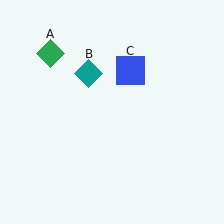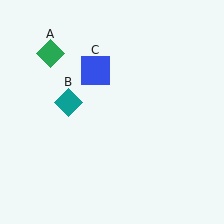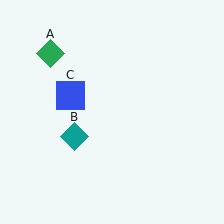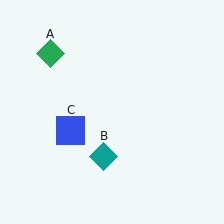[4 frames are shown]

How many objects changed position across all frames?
2 objects changed position: teal diamond (object B), blue square (object C).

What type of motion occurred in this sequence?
The teal diamond (object B), blue square (object C) rotated counterclockwise around the center of the scene.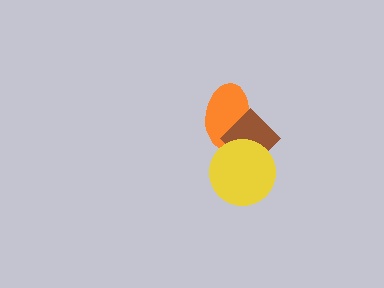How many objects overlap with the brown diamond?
2 objects overlap with the brown diamond.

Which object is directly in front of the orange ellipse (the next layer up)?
The brown diamond is directly in front of the orange ellipse.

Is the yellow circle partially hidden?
No, no other shape covers it.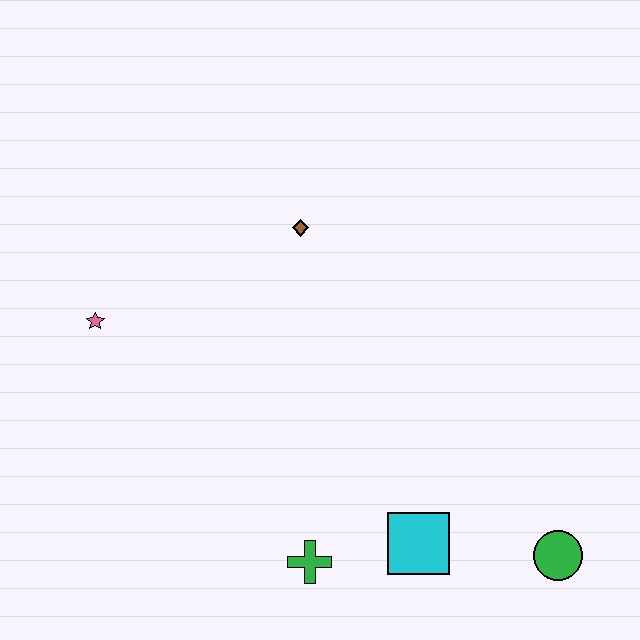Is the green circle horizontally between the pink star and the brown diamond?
No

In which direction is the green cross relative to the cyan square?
The green cross is to the left of the cyan square.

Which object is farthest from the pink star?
The green circle is farthest from the pink star.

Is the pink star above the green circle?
Yes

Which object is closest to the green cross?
The cyan square is closest to the green cross.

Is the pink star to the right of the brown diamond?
No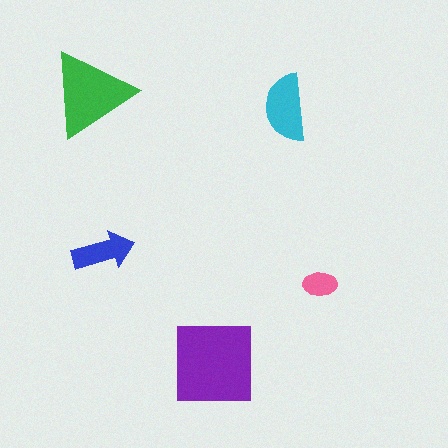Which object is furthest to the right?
The pink ellipse is rightmost.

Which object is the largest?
The purple square.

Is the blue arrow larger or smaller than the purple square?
Smaller.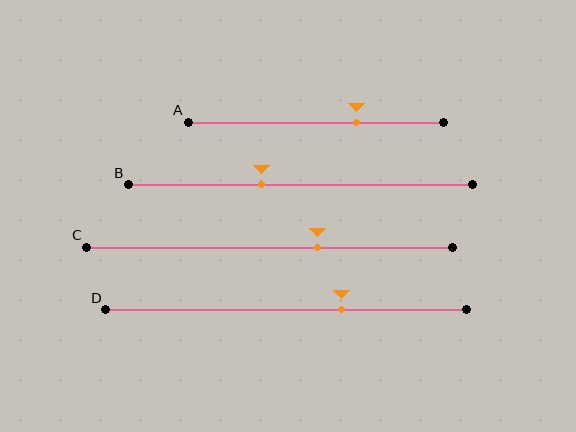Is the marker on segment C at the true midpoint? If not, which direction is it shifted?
No, the marker on segment C is shifted to the right by about 13% of the segment length.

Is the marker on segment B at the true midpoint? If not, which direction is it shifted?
No, the marker on segment B is shifted to the left by about 11% of the segment length.